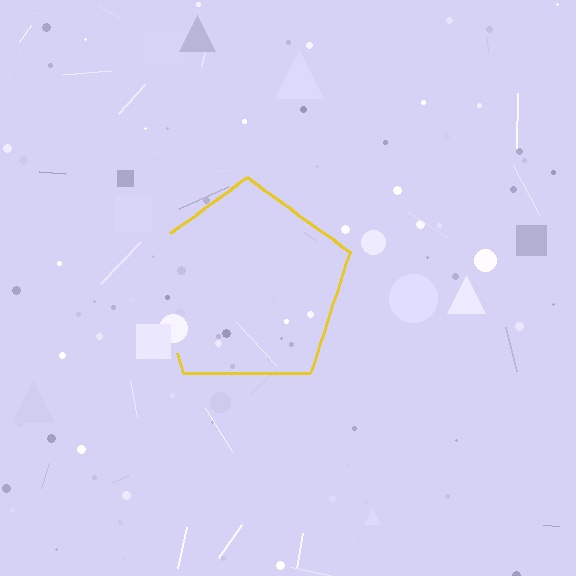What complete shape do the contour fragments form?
The contour fragments form a pentagon.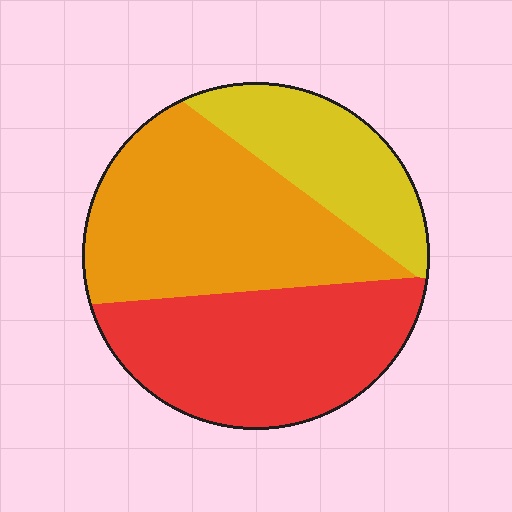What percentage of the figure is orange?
Orange covers about 40% of the figure.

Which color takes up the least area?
Yellow, at roughly 20%.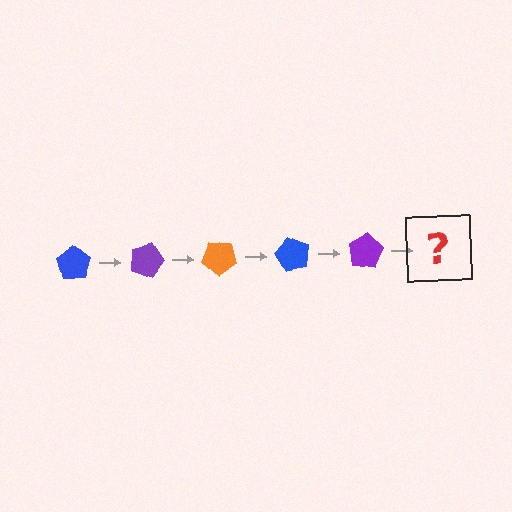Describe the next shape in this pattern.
It should be an orange pentagon, rotated 100 degrees from the start.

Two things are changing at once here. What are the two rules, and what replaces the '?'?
The two rules are that it rotates 20 degrees each step and the color cycles through blue, purple, and orange. The '?' should be an orange pentagon, rotated 100 degrees from the start.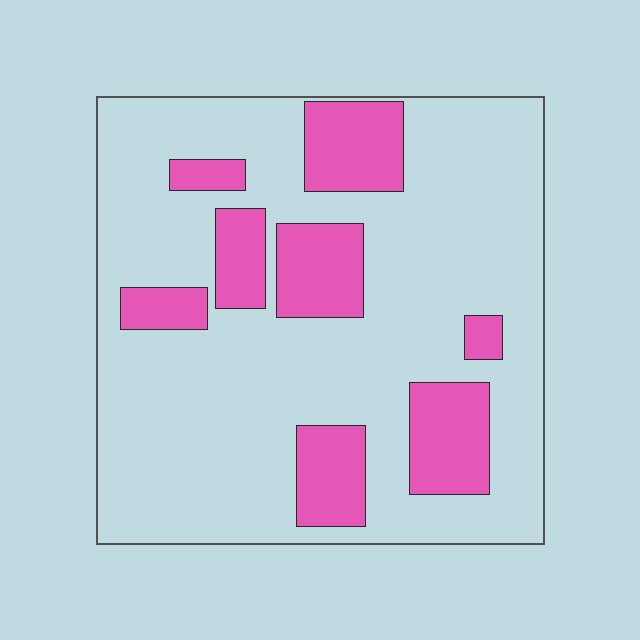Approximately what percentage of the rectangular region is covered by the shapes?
Approximately 25%.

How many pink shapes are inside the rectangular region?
8.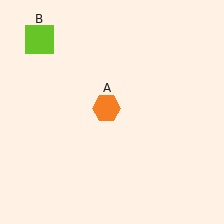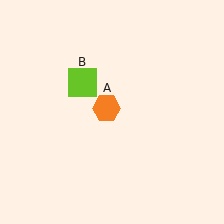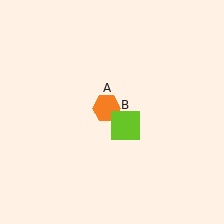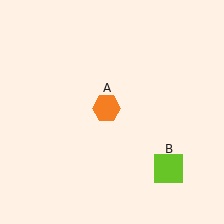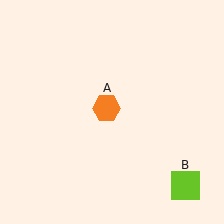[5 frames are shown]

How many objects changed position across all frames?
1 object changed position: lime square (object B).